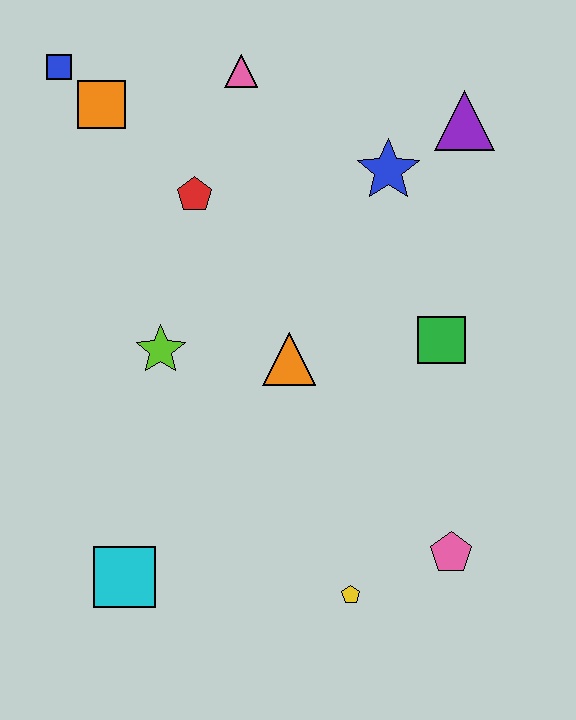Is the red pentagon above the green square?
Yes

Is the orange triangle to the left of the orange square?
No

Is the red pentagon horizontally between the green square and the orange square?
Yes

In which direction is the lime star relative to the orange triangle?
The lime star is to the left of the orange triangle.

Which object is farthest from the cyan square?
The purple triangle is farthest from the cyan square.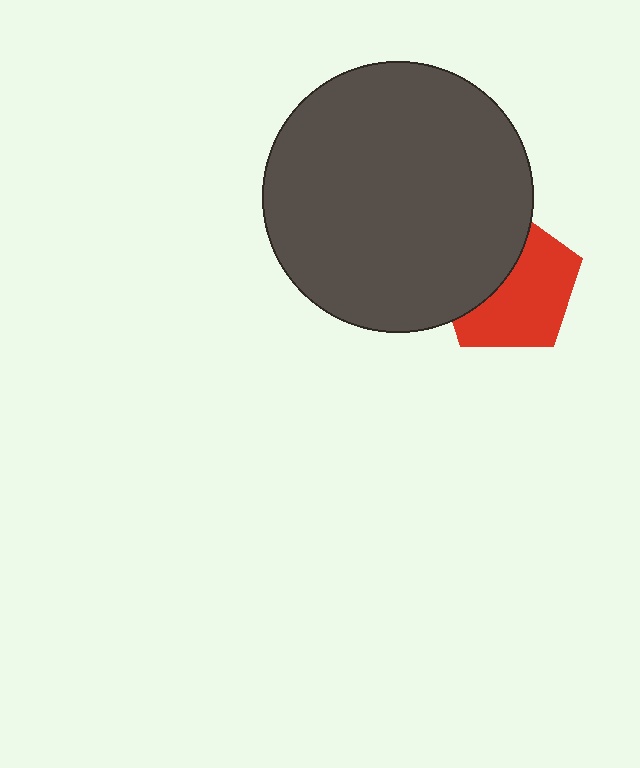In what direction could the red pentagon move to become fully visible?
The red pentagon could move right. That would shift it out from behind the dark gray circle entirely.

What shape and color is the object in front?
The object in front is a dark gray circle.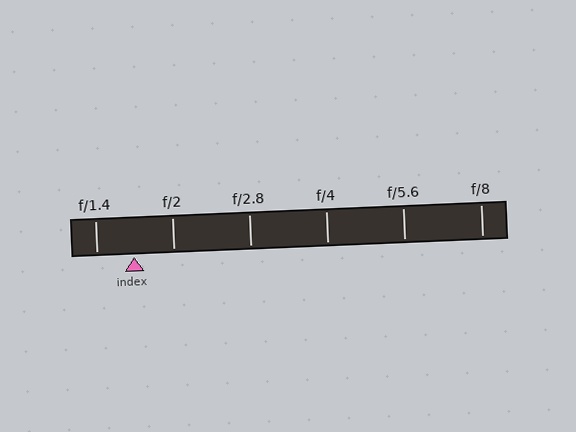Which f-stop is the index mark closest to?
The index mark is closest to f/1.4.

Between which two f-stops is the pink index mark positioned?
The index mark is between f/1.4 and f/2.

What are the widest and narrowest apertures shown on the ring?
The widest aperture shown is f/1.4 and the narrowest is f/8.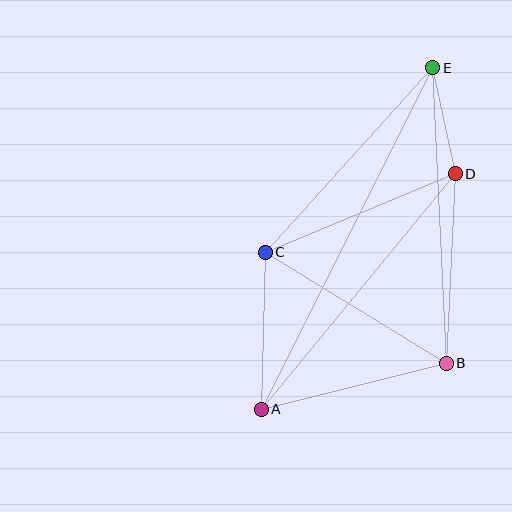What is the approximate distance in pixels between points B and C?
The distance between B and C is approximately 212 pixels.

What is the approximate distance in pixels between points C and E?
The distance between C and E is approximately 249 pixels.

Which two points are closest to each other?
Points D and E are closest to each other.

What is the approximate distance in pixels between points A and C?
The distance between A and C is approximately 157 pixels.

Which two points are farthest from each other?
Points A and E are farthest from each other.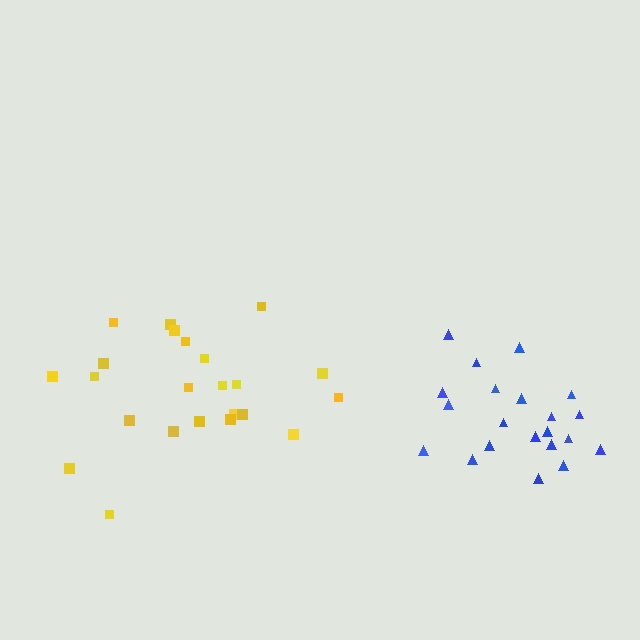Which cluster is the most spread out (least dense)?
Yellow.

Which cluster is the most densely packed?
Blue.